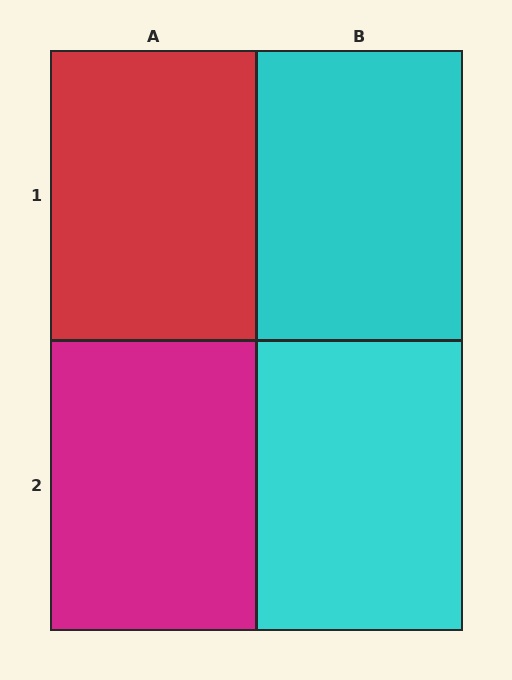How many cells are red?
1 cell is red.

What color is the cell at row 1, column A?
Red.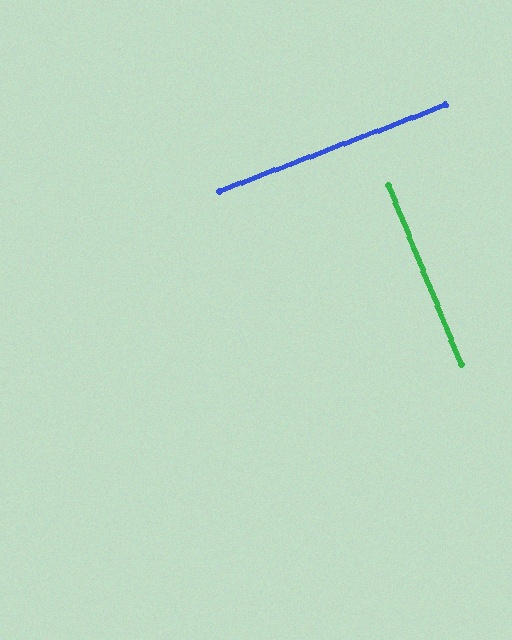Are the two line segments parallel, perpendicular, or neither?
Perpendicular — they meet at approximately 89°.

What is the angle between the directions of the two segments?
Approximately 89 degrees.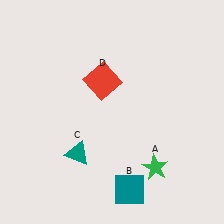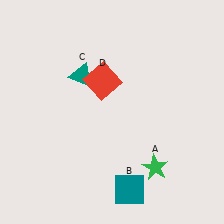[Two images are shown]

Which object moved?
The teal triangle (C) moved up.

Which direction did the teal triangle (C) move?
The teal triangle (C) moved up.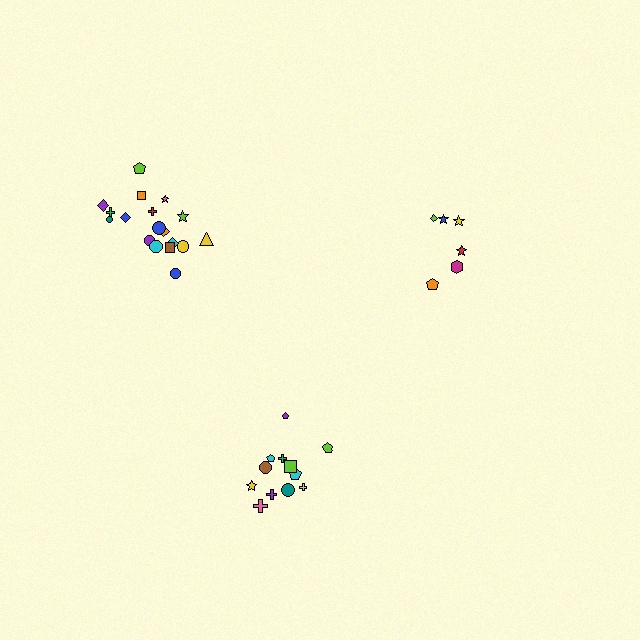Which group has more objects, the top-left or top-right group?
The top-left group.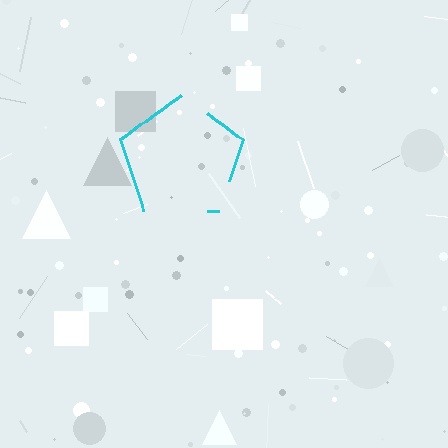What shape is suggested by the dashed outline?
The dashed outline suggests a pentagon.